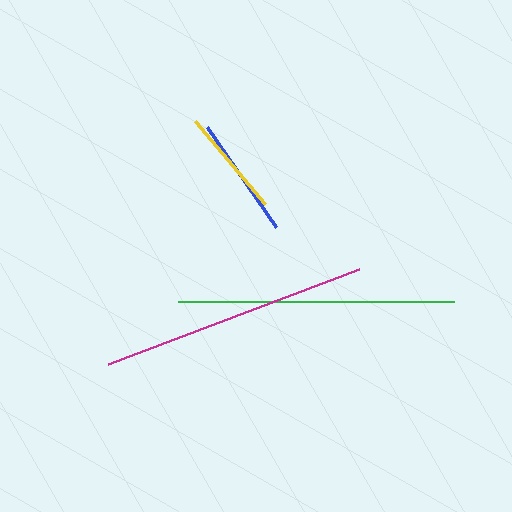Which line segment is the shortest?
The yellow line is the shortest at approximately 109 pixels.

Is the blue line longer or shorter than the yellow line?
The blue line is longer than the yellow line.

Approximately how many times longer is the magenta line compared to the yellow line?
The magenta line is approximately 2.5 times the length of the yellow line.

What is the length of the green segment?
The green segment is approximately 275 pixels long.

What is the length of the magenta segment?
The magenta segment is approximately 269 pixels long.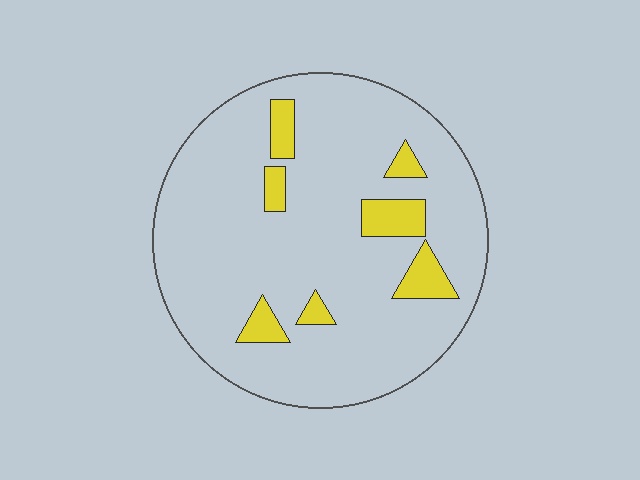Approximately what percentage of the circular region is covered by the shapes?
Approximately 10%.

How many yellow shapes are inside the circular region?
7.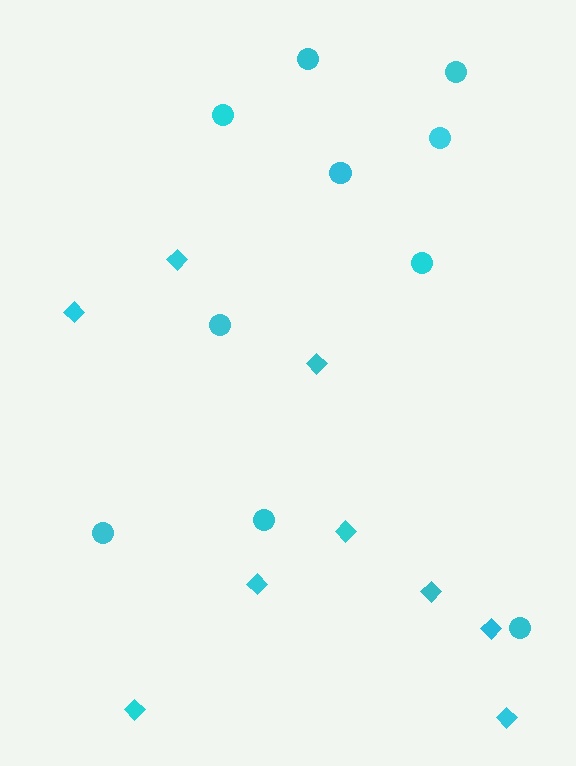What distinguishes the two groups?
There are 2 groups: one group of circles (10) and one group of diamonds (9).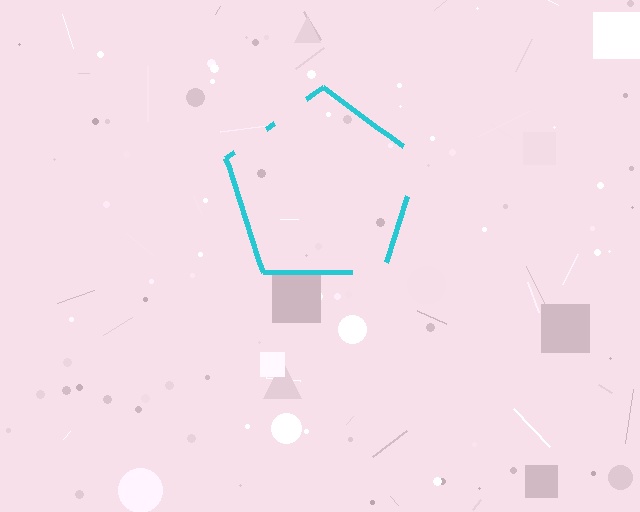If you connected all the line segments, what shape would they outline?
They would outline a pentagon.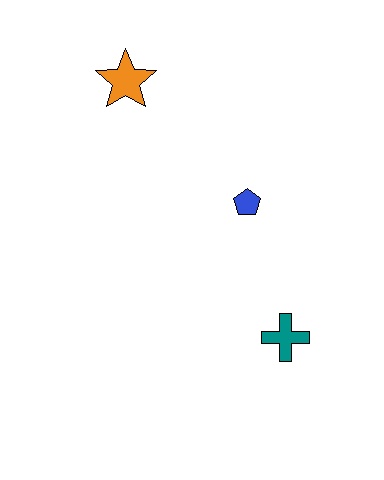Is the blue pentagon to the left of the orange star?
No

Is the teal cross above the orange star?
No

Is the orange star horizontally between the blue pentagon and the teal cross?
No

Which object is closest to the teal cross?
The blue pentagon is closest to the teal cross.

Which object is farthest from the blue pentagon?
The orange star is farthest from the blue pentagon.